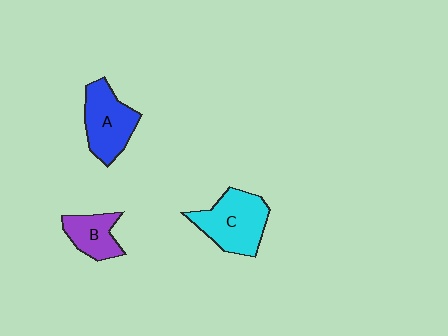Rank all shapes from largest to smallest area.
From largest to smallest: C (cyan), A (blue), B (purple).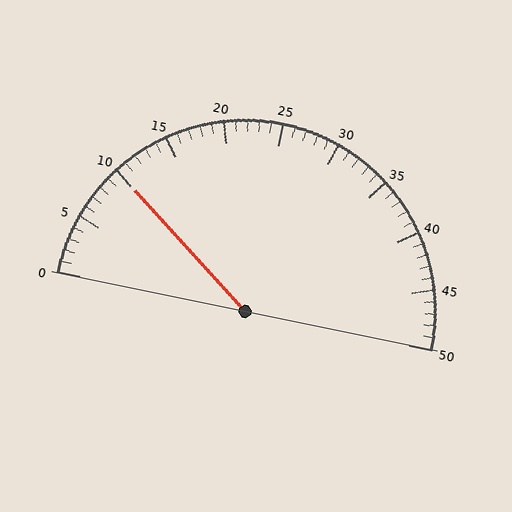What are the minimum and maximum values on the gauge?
The gauge ranges from 0 to 50.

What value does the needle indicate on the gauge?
The needle indicates approximately 10.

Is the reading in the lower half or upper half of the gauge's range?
The reading is in the lower half of the range (0 to 50).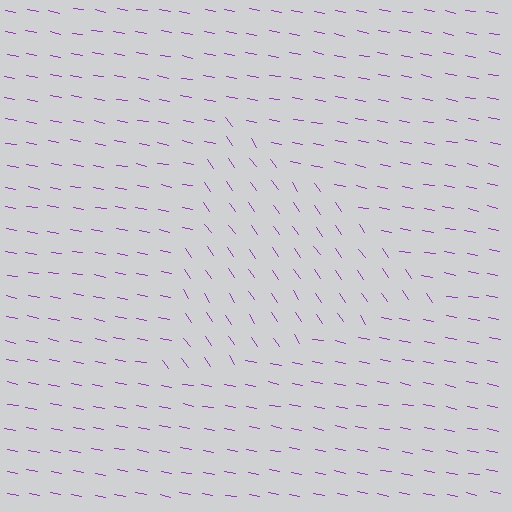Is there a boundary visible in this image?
Yes, there is a texture boundary formed by a change in line orientation.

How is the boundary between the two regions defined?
The boundary is defined purely by a change in line orientation (approximately 45 degrees difference). All lines are the same color and thickness.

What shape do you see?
I see a triangle.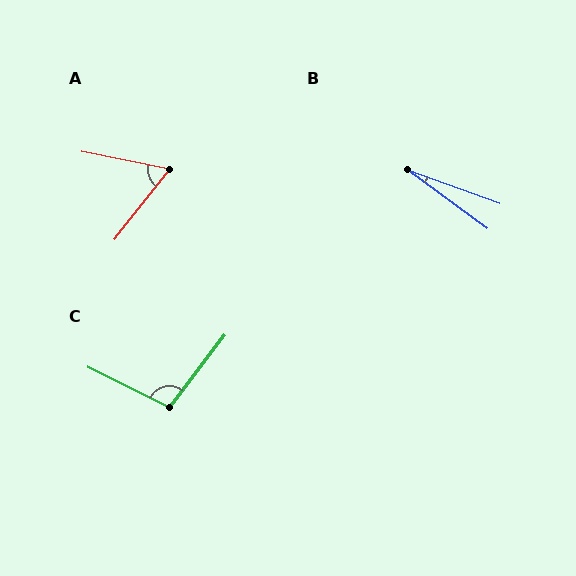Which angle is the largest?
C, at approximately 101 degrees.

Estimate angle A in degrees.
Approximately 63 degrees.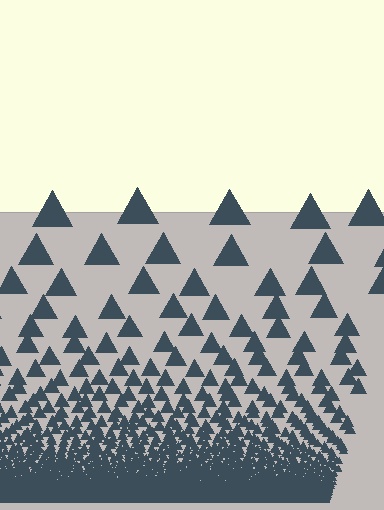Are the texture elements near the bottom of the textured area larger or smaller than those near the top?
Smaller. The gradient is inverted — elements near the bottom are smaller and denser.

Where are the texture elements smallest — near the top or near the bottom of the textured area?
Near the bottom.